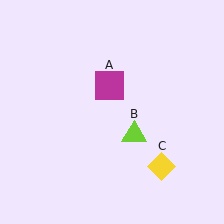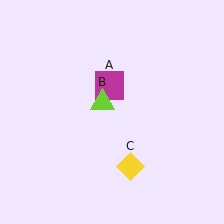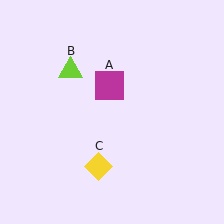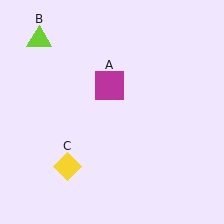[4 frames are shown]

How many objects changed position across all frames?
2 objects changed position: lime triangle (object B), yellow diamond (object C).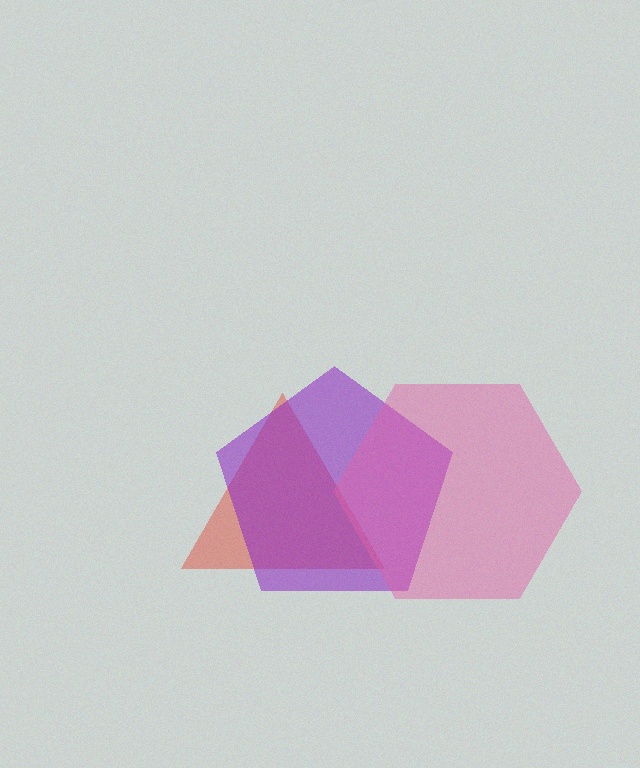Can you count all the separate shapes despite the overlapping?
Yes, there are 3 separate shapes.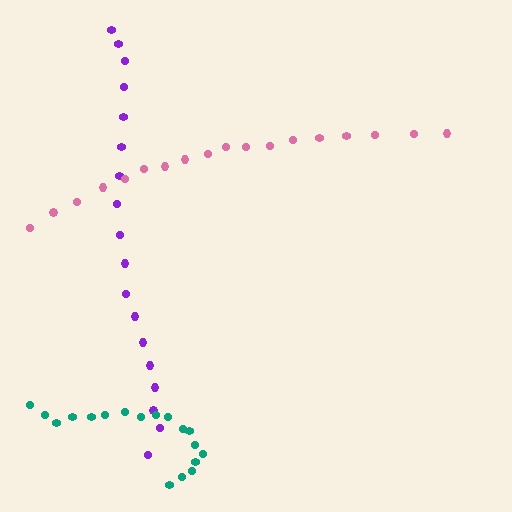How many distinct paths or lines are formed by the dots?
There are 3 distinct paths.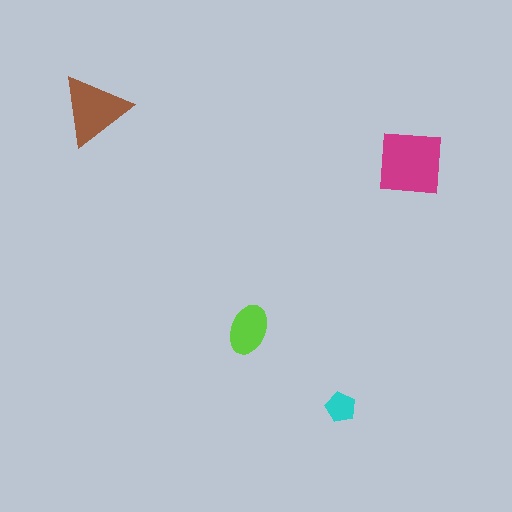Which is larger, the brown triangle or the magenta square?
The magenta square.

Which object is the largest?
The magenta square.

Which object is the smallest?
The cyan pentagon.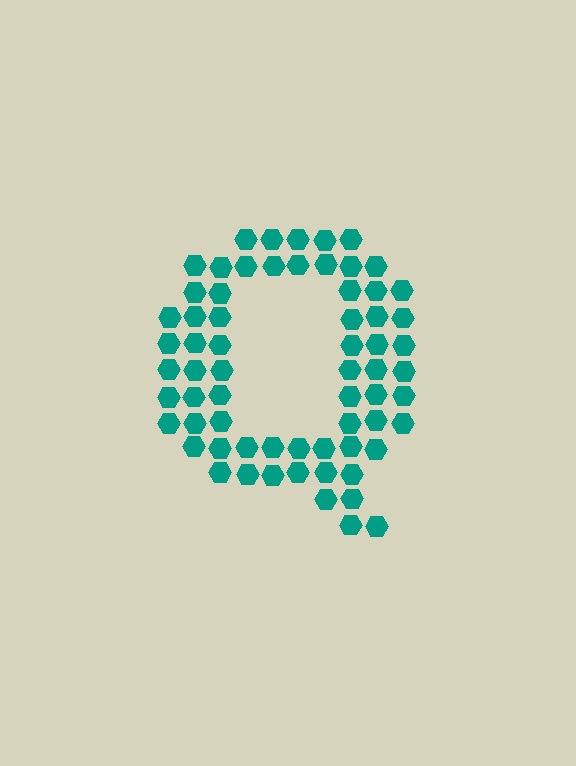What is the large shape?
The large shape is the letter Q.